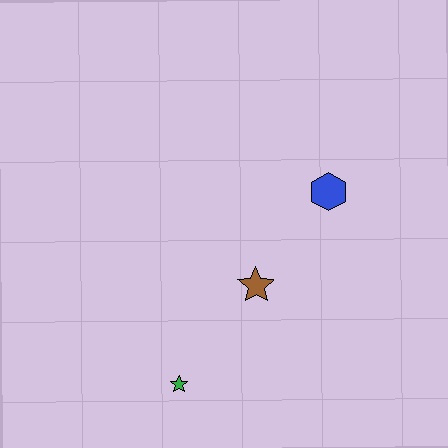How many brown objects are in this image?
There is 1 brown object.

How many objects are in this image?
There are 3 objects.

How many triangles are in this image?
There are no triangles.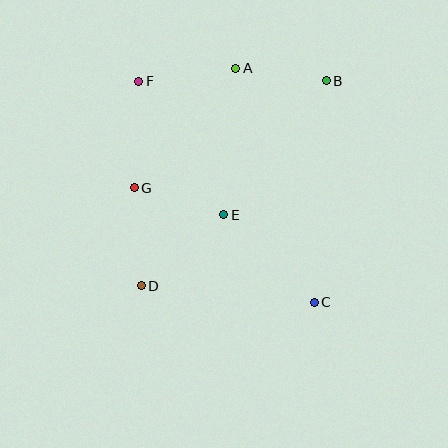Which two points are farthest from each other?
Points C and F are farthest from each other.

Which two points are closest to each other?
Points A and B are closest to each other.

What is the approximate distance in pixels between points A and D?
The distance between A and D is approximately 237 pixels.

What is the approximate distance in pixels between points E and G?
The distance between E and G is approximately 93 pixels.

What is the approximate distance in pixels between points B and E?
The distance between B and E is approximately 169 pixels.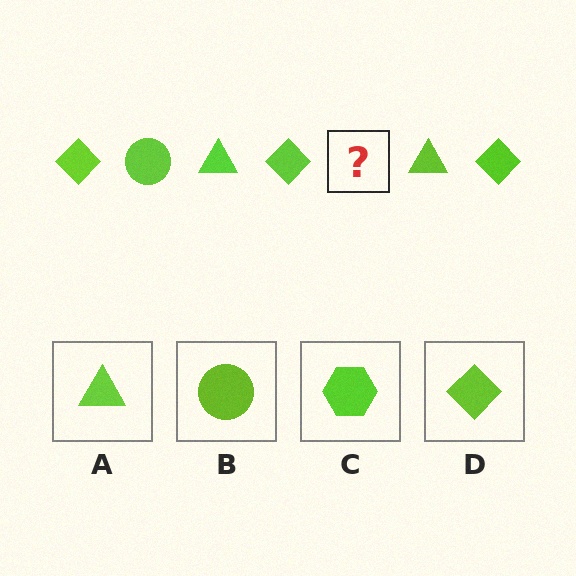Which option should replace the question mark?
Option B.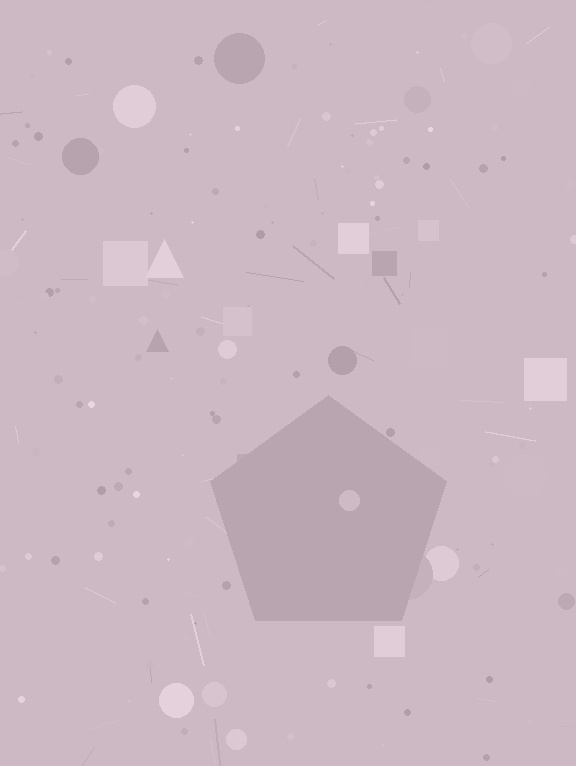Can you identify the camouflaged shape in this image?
The camouflaged shape is a pentagon.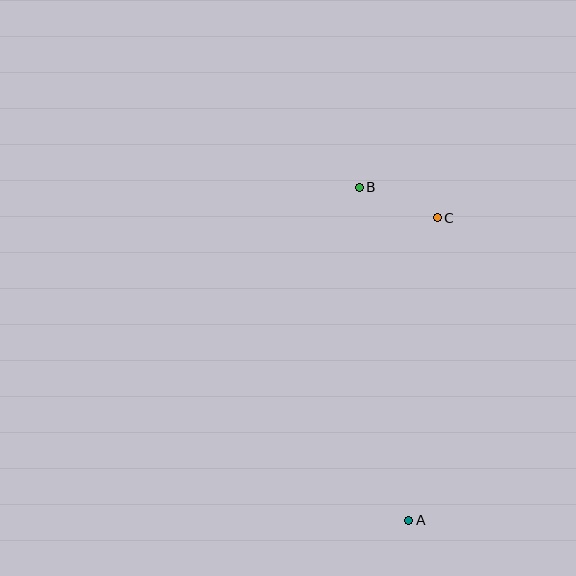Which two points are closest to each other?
Points B and C are closest to each other.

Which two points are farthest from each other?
Points A and B are farthest from each other.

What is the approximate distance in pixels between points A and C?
The distance between A and C is approximately 303 pixels.